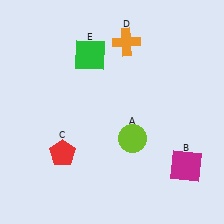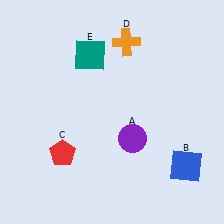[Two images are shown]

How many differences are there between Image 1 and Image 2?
There are 3 differences between the two images.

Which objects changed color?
A changed from lime to purple. B changed from magenta to blue. E changed from green to teal.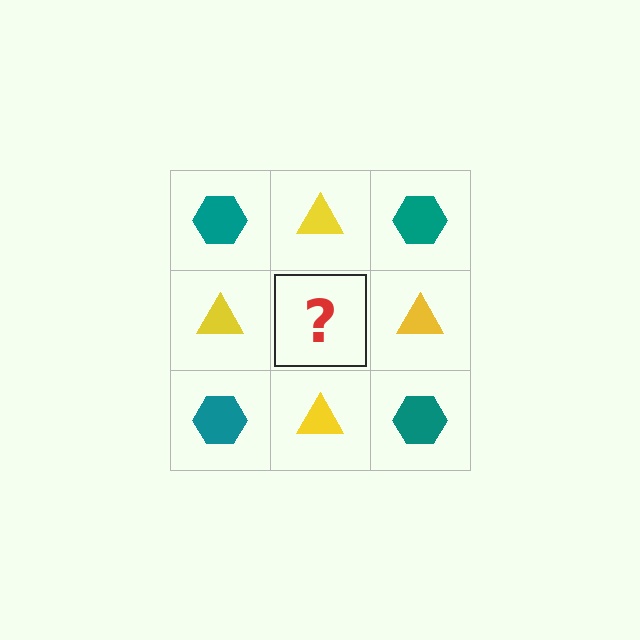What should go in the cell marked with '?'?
The missing cell should contain a teal hexagon.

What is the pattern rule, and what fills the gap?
The rule is that it alternates teal hexagon and yellow triangle in a checkerboard pattern. The gap should be filled with a teal hexagon.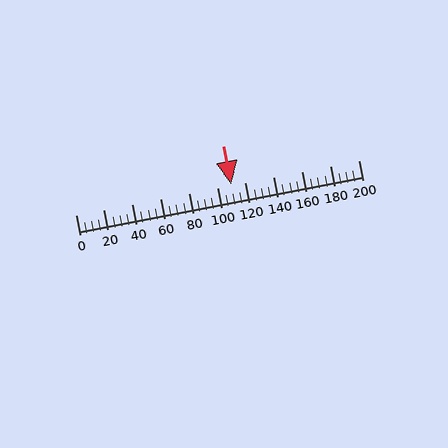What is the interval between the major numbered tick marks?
The major tick marks are spaced 20 units apart.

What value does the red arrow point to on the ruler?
The red arrow points to approximately 110.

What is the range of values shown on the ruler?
The ruler shows values from 0 to 200.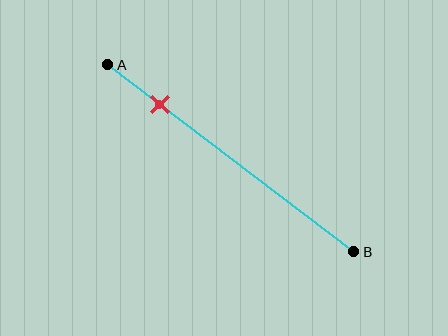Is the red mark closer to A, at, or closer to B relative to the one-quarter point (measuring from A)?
The red mark is closer to point A than the one-quarter point of segment AB.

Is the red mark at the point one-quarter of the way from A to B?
No, the mark is at about 20% from A, not at the 25% one-quarter point.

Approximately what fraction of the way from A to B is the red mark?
The red mark is approximately 20% of the way from A to B.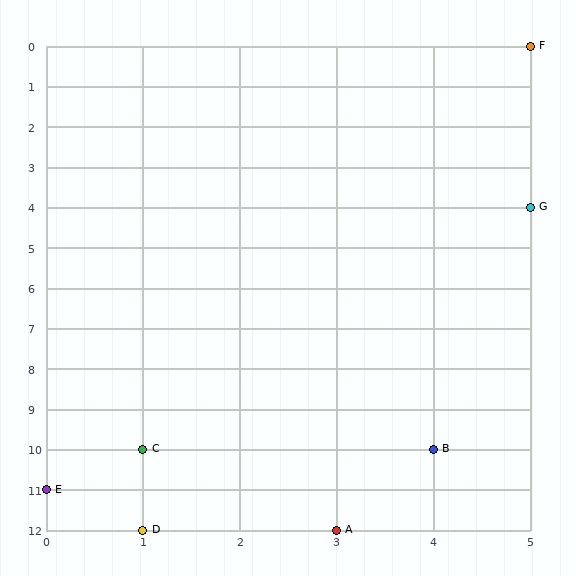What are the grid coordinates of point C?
Point C is at grid coordinates (1, 10).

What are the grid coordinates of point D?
Point D is at grid coordinates (1, 12).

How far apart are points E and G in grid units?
Points E and G are 5 columns and 7 rows apart (about 8.6 grid units diagonally).